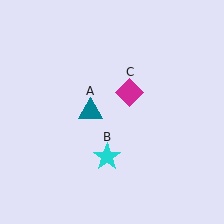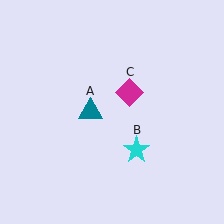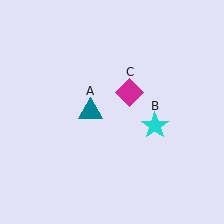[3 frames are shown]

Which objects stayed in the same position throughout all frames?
Teal triangle (object A) and magenta diamond (object C) remained stationary.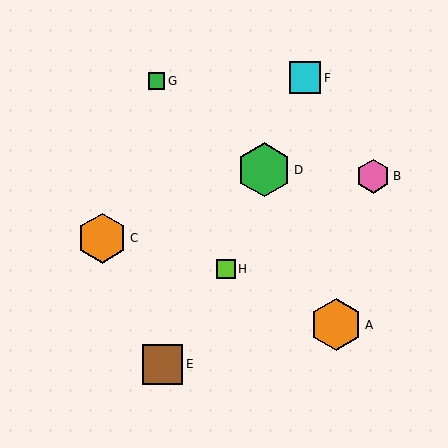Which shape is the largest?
The green hexagon (labeled D) is the largest.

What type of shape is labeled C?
Shape C is an orange hexagon.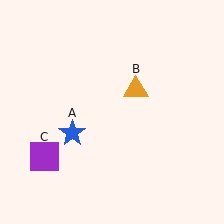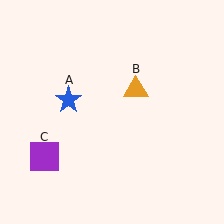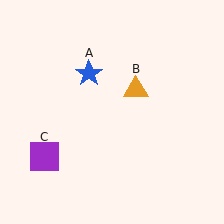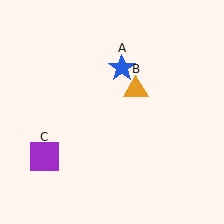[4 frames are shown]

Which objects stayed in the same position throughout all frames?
Orange triangle (object B) and purple square (object C) remained stationary.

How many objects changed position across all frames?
1 object changed position: blue star (object A).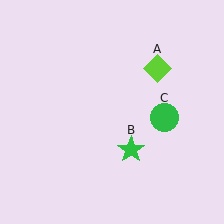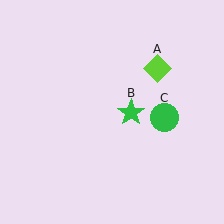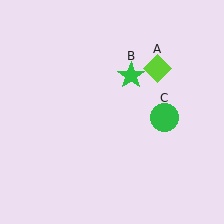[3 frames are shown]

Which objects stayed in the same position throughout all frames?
Lime diamond (object A) and green circle (object C) remained stationary.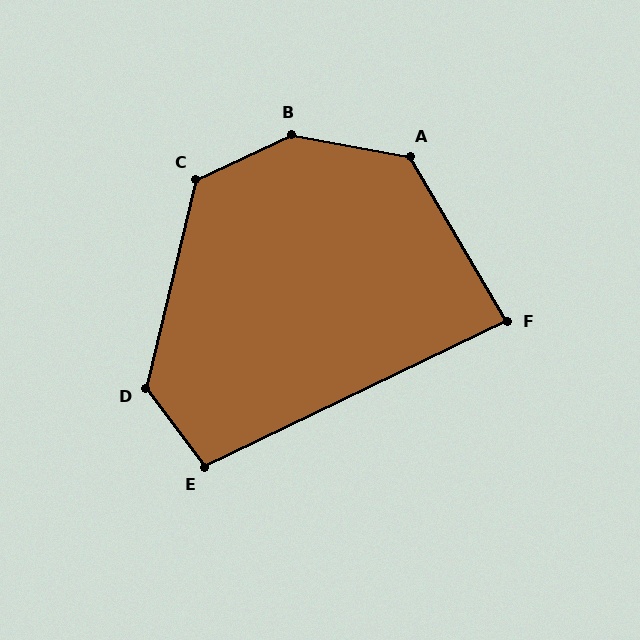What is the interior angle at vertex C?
Approximately 129 degrees (obtuse).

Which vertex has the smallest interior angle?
F, at approximately 85 degrees.